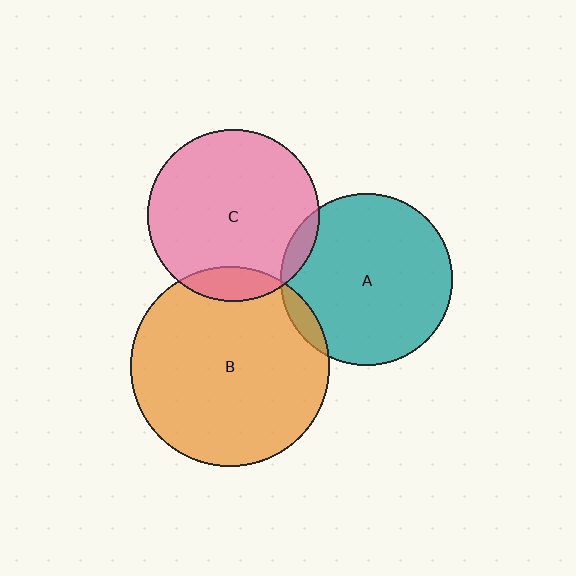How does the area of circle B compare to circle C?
Approximately 1.3 times.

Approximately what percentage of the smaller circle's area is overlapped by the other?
Approximately 5%.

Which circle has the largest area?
Circle B (orange).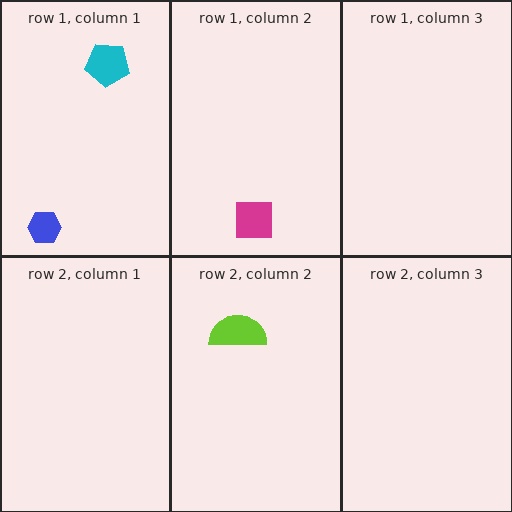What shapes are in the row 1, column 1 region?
The cyan pentagon, the blue hexagon.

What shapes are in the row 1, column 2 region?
The magenta square.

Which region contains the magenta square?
The row 1, column 2 region.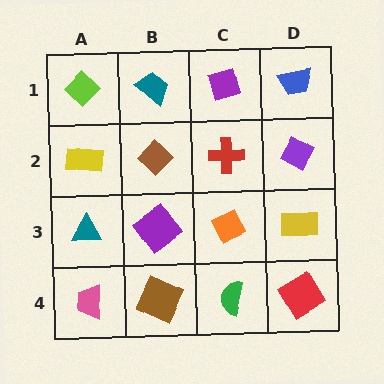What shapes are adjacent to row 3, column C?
A red cross (row 2, column C), a green semicircle (row 4, column C), a purple diamond (row 3, column B), a yellow rectangle (row 3, column D).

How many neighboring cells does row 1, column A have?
2.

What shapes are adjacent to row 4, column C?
An orange diamond (row 3, column C), a brown square (row 4, column B), a red diamond (row 4, column D).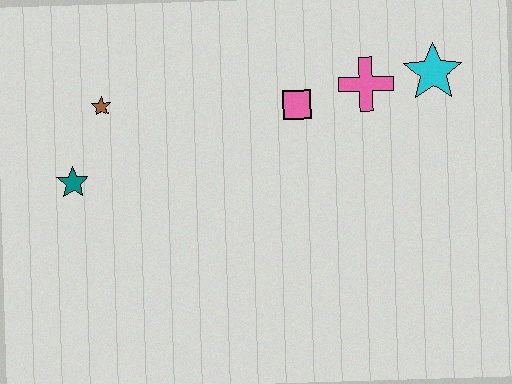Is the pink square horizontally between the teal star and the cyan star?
Yes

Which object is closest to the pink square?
The pink cross is closest to the pink square.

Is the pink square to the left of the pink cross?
Yes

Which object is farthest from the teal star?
The cyan star is farthest from the teal star.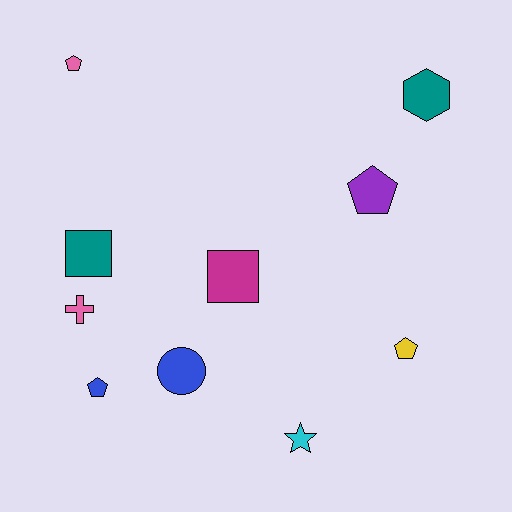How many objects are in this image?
There are 10 objects.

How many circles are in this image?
There is 1 circle.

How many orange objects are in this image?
There are no orange objects.